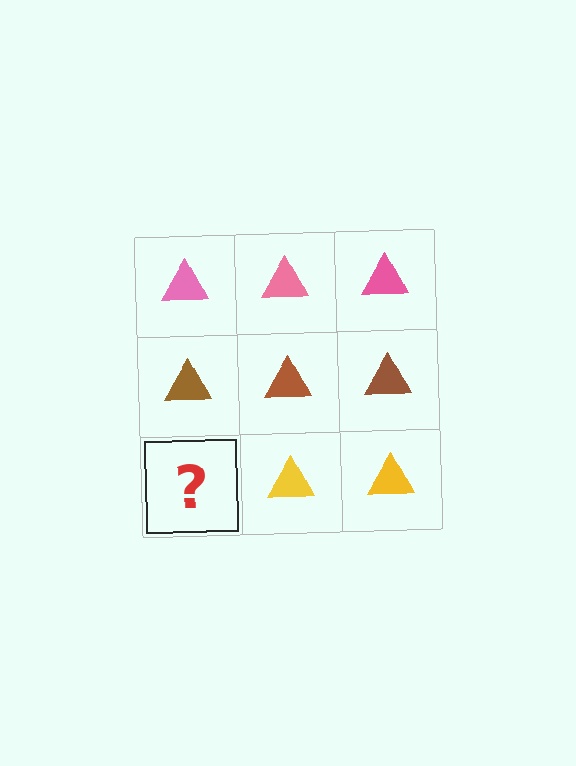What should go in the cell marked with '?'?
The missing cell should contain a yellow triangle.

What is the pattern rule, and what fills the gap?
The rule is that each row has a consistent color. The gap should be filled with a yellow triangle.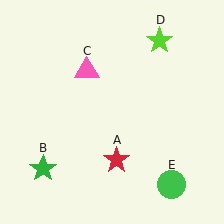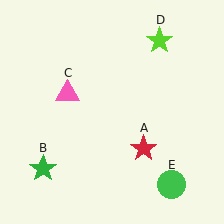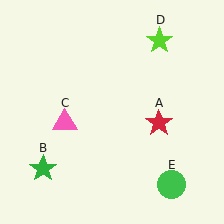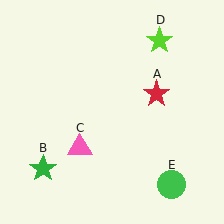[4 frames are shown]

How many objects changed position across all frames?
2 objects changed position: red star (object A), pink triangle (object C).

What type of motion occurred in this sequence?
The red star (object A), pink triangle (object C) rotated counterclockwise around the center of the scene.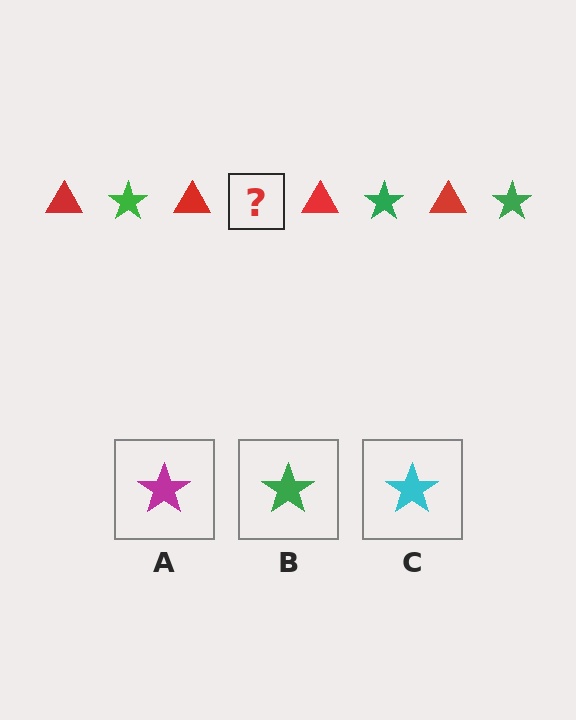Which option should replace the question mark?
Option B.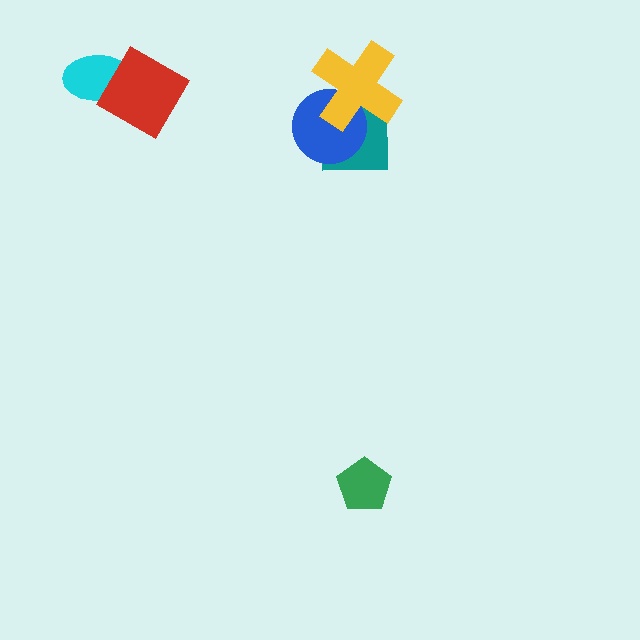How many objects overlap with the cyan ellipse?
1 object overlaps with the cyan ellipse.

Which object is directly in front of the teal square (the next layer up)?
The blue circle is directly in front of the teal square.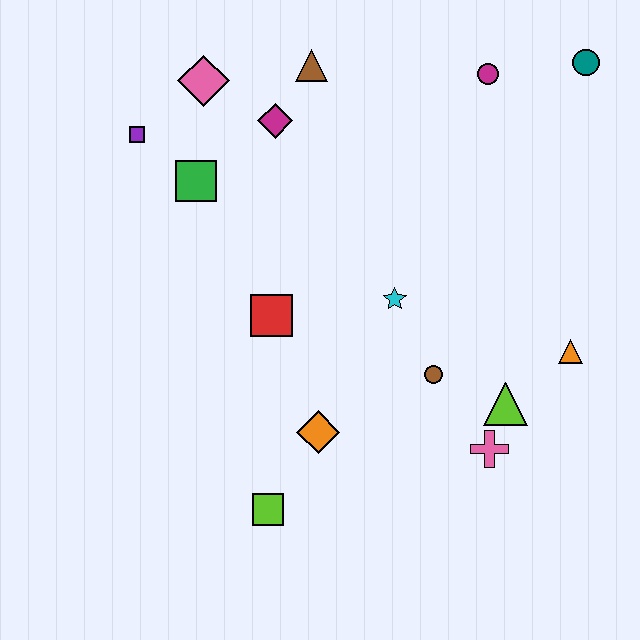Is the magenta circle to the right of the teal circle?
No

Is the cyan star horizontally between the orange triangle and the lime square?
Yes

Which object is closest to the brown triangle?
The magenta diamond is closest to the brown triangle.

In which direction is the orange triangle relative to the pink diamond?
The orange triangle is to the right of the pink diamond.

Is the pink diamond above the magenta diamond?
Yes